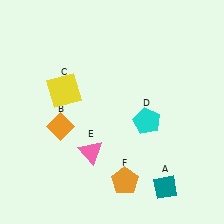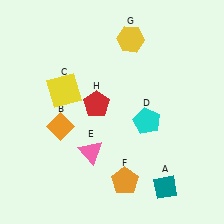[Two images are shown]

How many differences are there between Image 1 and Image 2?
There are 2 differences between the two images.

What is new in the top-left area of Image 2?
A red pentagon (H) was added in the top-left area of Image 2.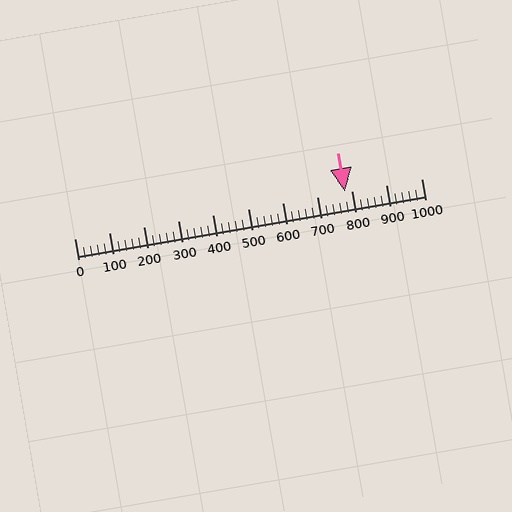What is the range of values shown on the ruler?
The ruler shows values from 0 to 1000.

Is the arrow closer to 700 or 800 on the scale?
The arrow is closer to 800.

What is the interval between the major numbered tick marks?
The major tick marks are spaced 100 units apart.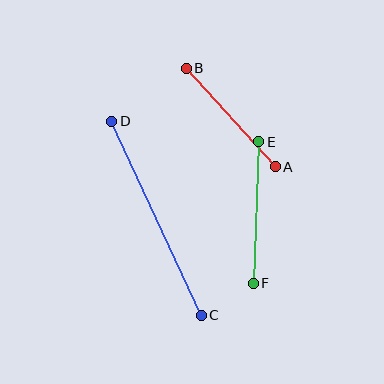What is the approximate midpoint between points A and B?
The midpoint is at approximately (231, 117) pixels.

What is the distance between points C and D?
The distance is approximately 213 pixels.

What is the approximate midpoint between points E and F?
The midpoint is at approximately (256, 213) pixels.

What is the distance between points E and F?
The distance is approximately 142 pixels.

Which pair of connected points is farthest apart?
Points C and D are farthest apart.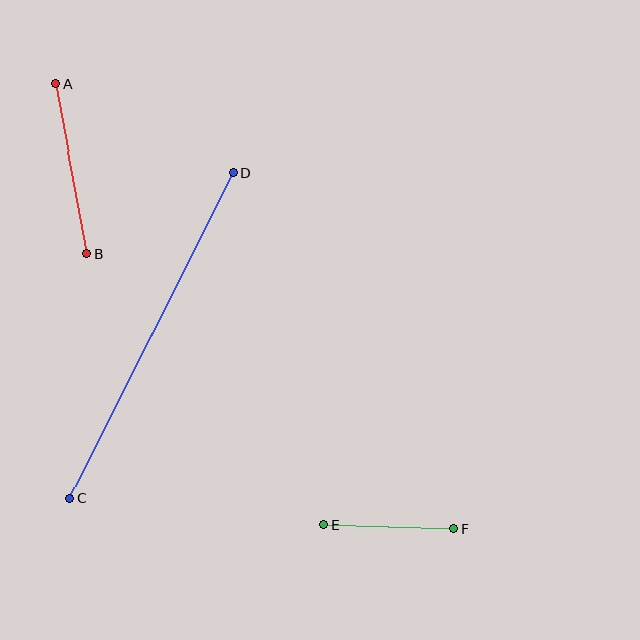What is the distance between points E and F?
The distance is approximately 130 pixels.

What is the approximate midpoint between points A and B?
The midpoint is at approximately (71, 169) pixels.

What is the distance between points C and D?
The distance is approximately 365 pixels.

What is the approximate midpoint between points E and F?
The midpoint is at approximately (389, 527) pixels.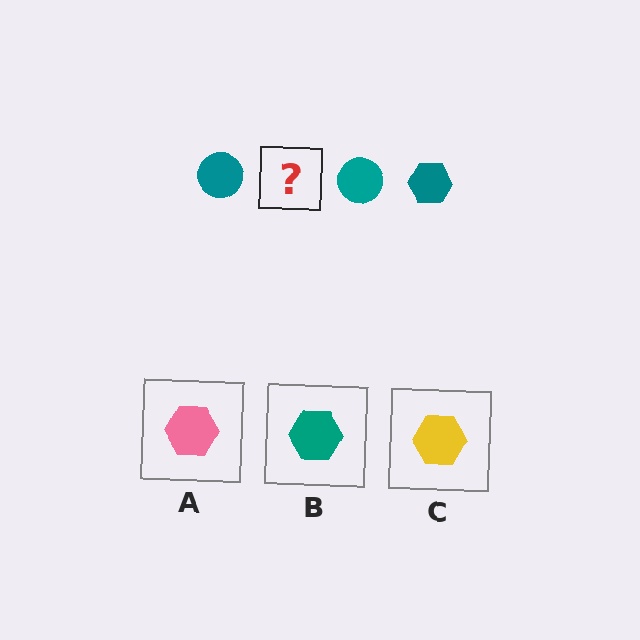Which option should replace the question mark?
Option B.